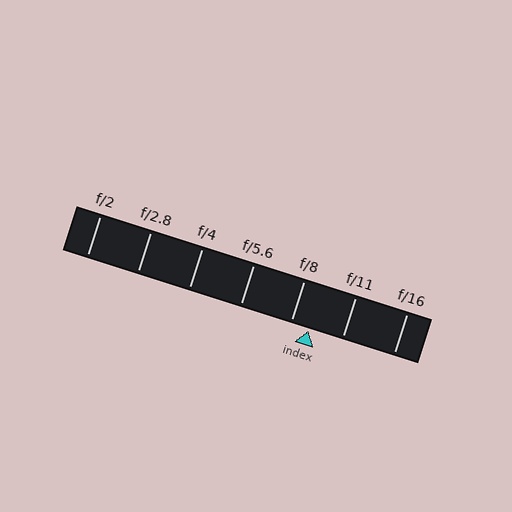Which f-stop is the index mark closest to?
The index mark is closest to f/8.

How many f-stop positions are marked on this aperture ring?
There are 7 f-stop positions marked.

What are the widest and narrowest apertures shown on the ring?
The widest aperture shown is f/2 and the narrowest is f/16.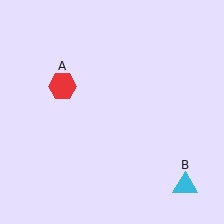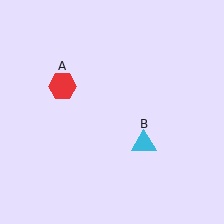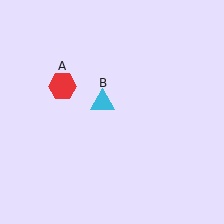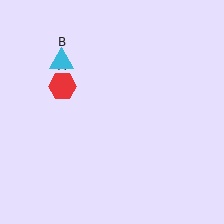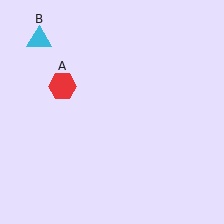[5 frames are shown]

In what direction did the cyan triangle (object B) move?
The cyan triangle (object B) moved up and to the left.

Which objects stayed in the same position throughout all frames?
Red hexagon (object A) remained stationary.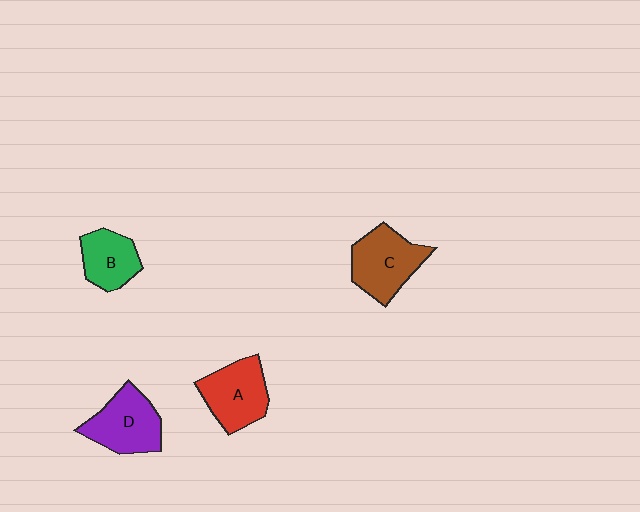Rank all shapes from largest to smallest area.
From largest to smallest: C (brown), D (purple), A (red), B (green).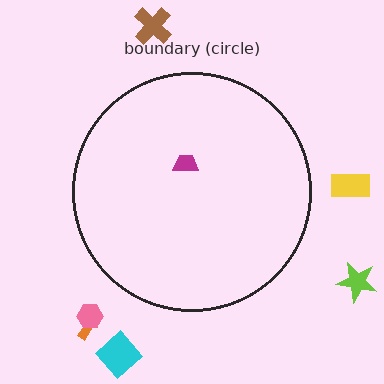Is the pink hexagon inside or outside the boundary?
Outside.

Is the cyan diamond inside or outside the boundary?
Outside.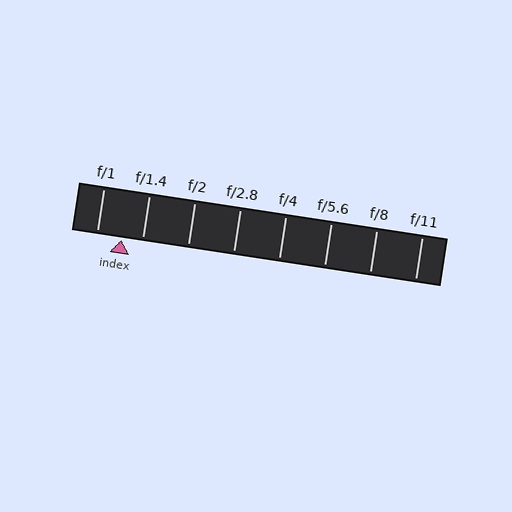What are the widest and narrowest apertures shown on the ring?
The widest aperture shown is f/1 and the narrowest is f/11.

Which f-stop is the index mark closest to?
The index mark is closest to f/1.4.